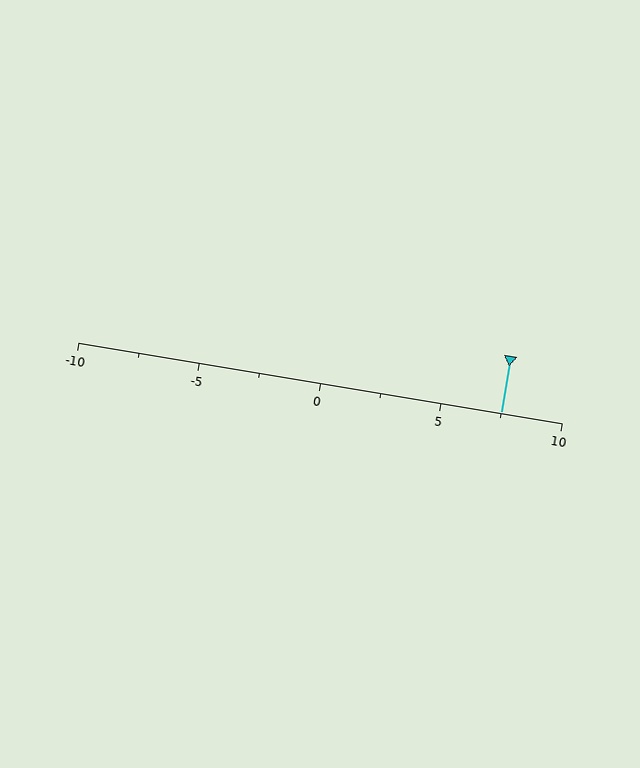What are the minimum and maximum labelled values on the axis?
The axis runs from -10 to 10.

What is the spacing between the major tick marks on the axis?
The major ticks are spaced 5 apart.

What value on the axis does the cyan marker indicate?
The marker indicates approximately 7.5.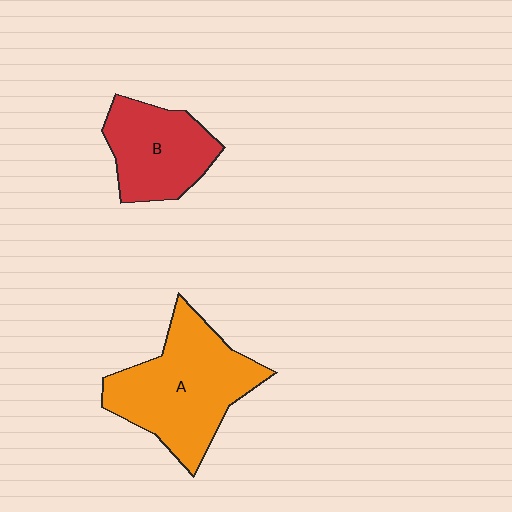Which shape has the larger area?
Shape A (orange).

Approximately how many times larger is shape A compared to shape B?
Approximately 1.5 times.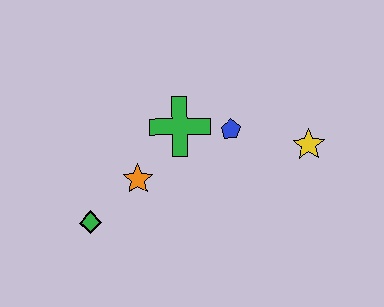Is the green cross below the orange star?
No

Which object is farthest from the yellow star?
The green diamond is farthest from the yellow star.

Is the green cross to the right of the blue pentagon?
No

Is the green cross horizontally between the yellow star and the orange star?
Yes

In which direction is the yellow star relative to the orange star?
The yellow star is to the right of the orange star.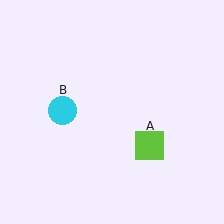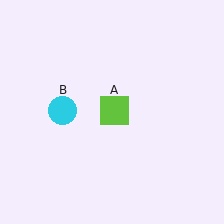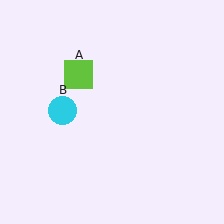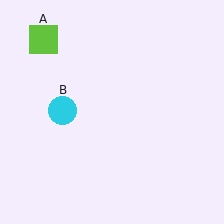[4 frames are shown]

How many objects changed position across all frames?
1 object changed position: lime square (object A).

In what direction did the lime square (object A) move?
The lime square (object A) moved up and to the left.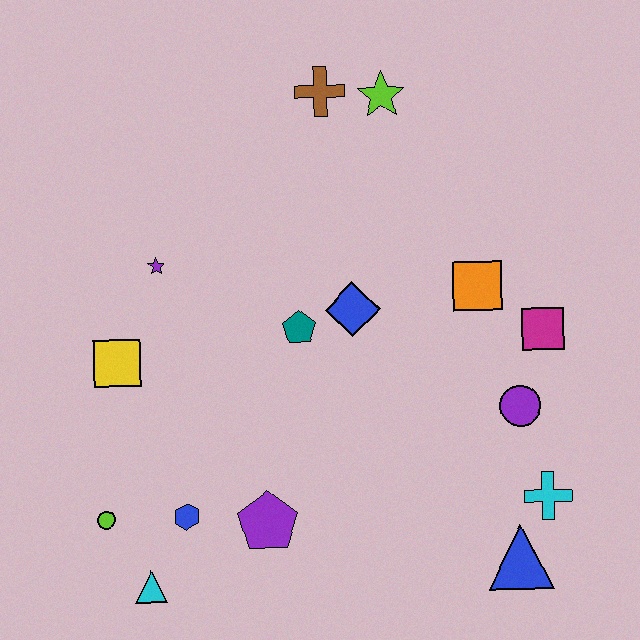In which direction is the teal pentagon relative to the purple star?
The teal pentagon is to the right of the purple star.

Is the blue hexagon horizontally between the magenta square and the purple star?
Yes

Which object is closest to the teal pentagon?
The blue diamond is closest to the teal pentagon.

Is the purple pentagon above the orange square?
No